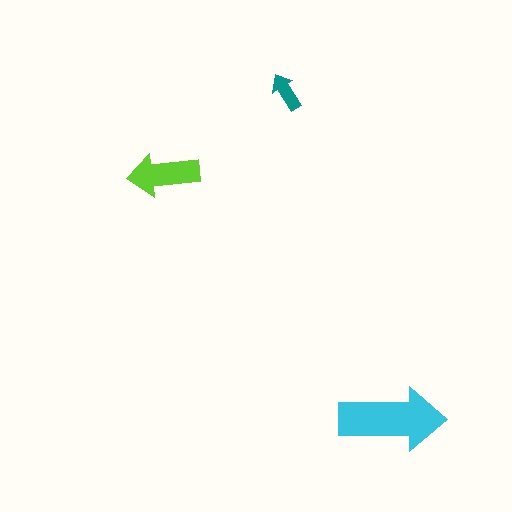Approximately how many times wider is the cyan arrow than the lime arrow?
About 1.5 times wider.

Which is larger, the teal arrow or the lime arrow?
The lime one.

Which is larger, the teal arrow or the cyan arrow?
The cyan one.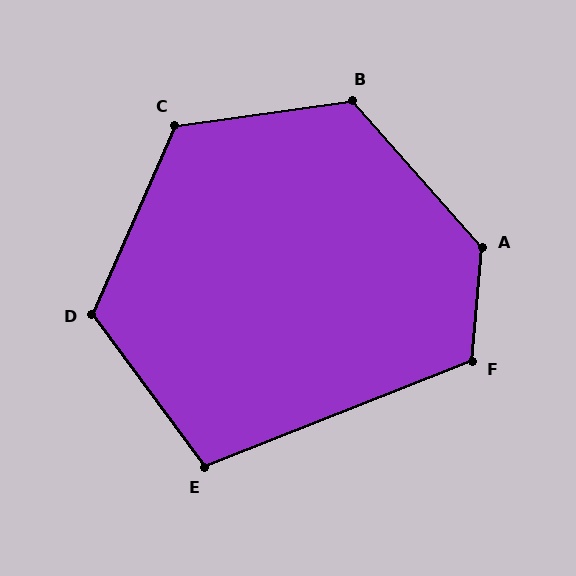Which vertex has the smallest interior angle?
E, at approximately 105 degrees.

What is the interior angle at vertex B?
Approximately 123 degrees (obtuse).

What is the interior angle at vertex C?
Approximately 122 degrees (obtuse).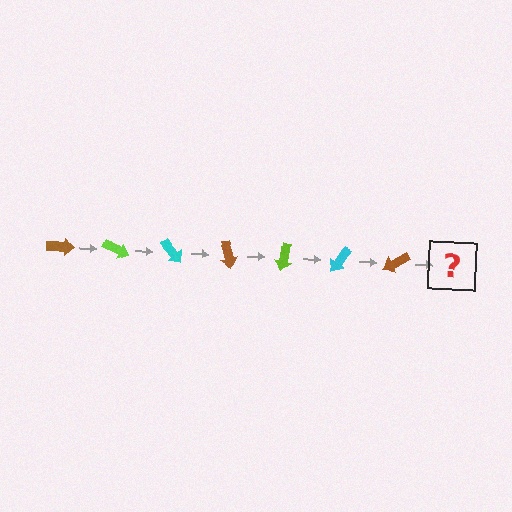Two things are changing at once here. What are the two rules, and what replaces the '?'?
The two rules are that it rotates 25 degrees each step and the color cycles through brown, lime, and cyan. The '?' should be a lime arrow, rotated 175 degrees from the start.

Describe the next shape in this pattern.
It should be a lime arrow, rotated 175 degrees from the start.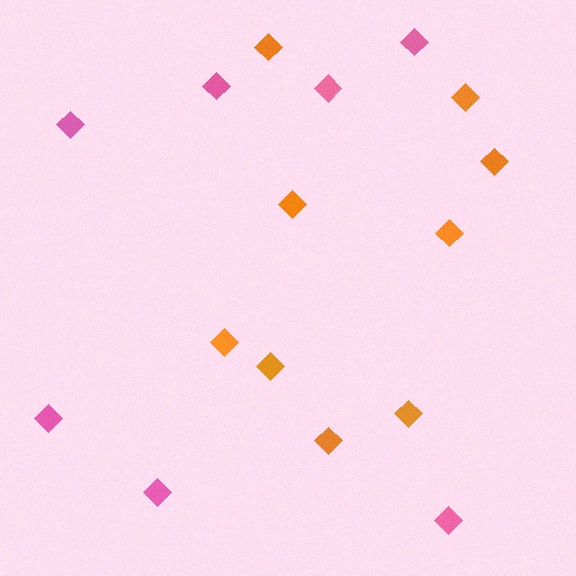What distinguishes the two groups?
There are 2 groups: one group of pink diamonds (7) and one group of orange diamonds (9).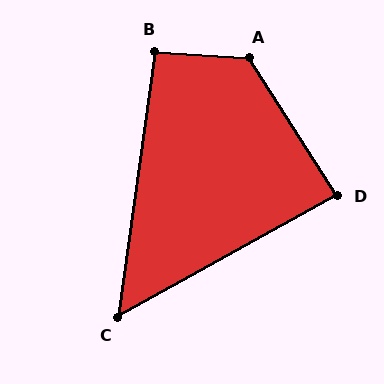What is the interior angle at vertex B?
Approximately 94 degrees (approximately right).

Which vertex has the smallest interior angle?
C, at approximately 53 degrees.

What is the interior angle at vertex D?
Approximately 86 degrees (approximately right).